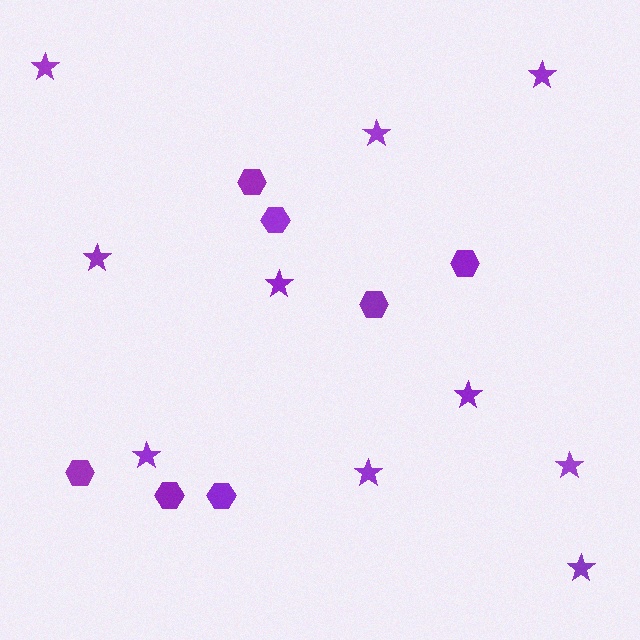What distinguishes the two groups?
There are 2 groups: one group of stars (10) and one group of hexagons (7).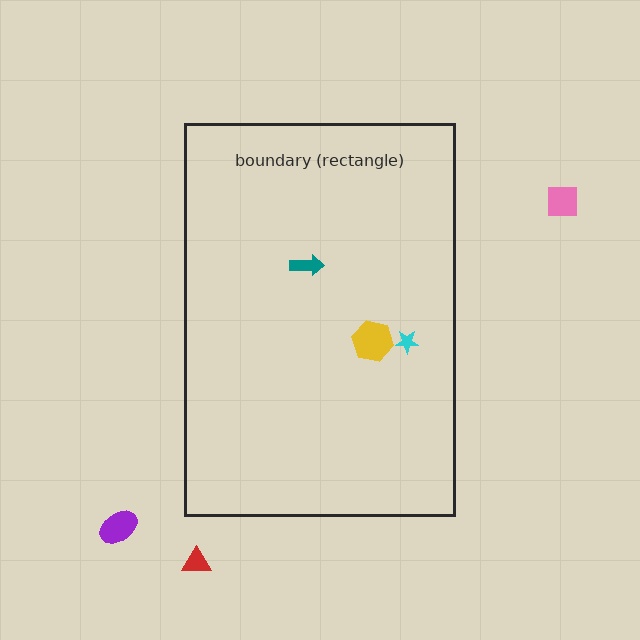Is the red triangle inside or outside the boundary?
Outside.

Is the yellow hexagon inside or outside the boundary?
Inside.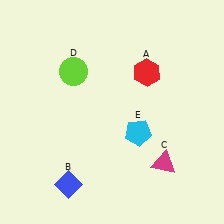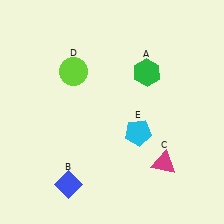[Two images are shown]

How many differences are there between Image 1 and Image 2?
There is 1 difference between the two images.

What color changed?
The hexagon (A) changed from red in Image 1 to green in Image 2.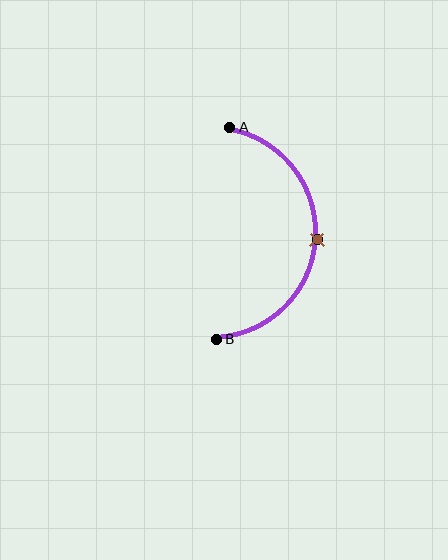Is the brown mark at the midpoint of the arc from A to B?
Yes. The brown mark lies on the arc at equal arc-length from both A and B — it is the arc midpoint.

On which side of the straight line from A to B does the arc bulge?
The arc bulges to the right of the straight line connecting A and B.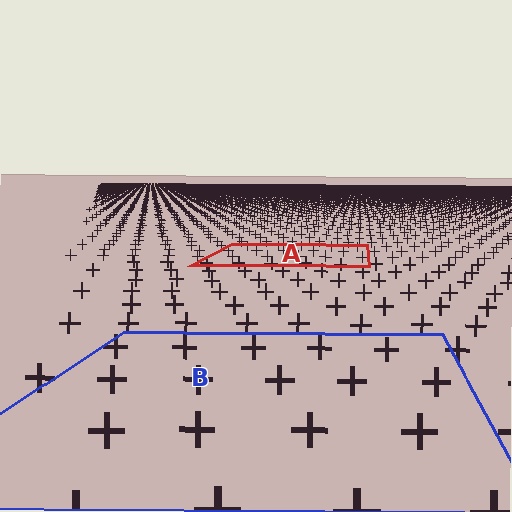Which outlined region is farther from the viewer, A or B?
Region A is farther from the viewer — the texture elements inside it appear smaller and more densely packed.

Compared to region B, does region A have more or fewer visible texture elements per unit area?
Region A has more texture elements per unit area — they are packed more densely because it is farther away.